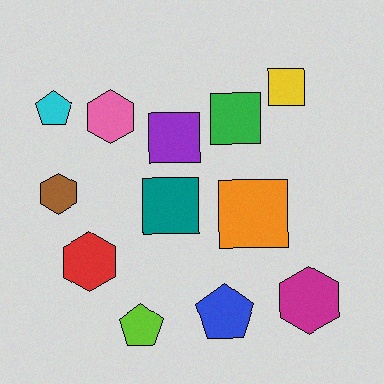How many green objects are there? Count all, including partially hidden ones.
There is 1 green object.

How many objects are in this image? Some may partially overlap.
There are 12 objects.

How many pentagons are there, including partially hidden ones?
There are 3 pentagons.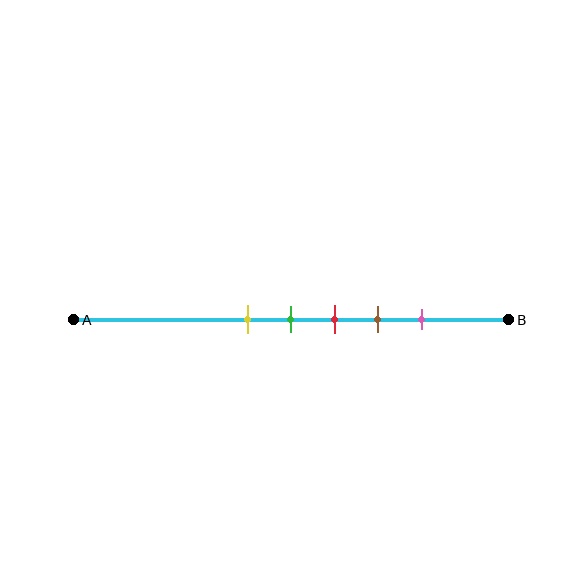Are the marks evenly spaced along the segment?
Yes, the marks are approximately evenly spaced.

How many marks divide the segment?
There are 5 marks dividing the segment.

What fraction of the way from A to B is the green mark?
The green mark is approximately 50% (0.5) of the way from A to B.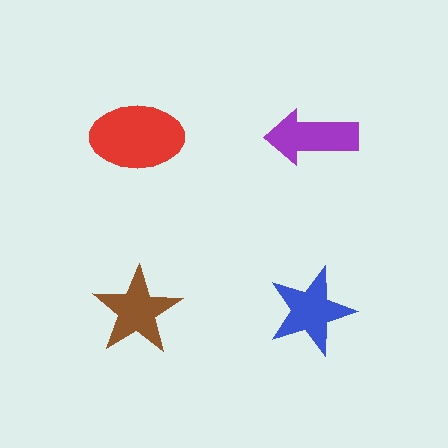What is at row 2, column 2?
A blue star.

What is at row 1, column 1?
A red ellipse.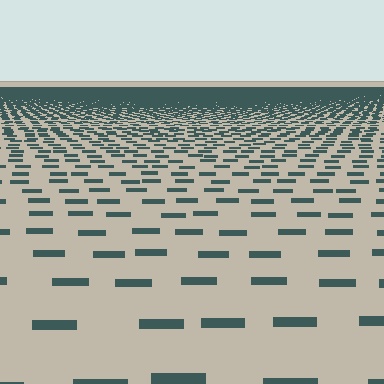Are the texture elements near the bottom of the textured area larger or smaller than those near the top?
Larger. Near the bottom, elements are closer to the viewer and appear at a bigger on-screen size.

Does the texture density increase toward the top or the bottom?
Density increases toward the top.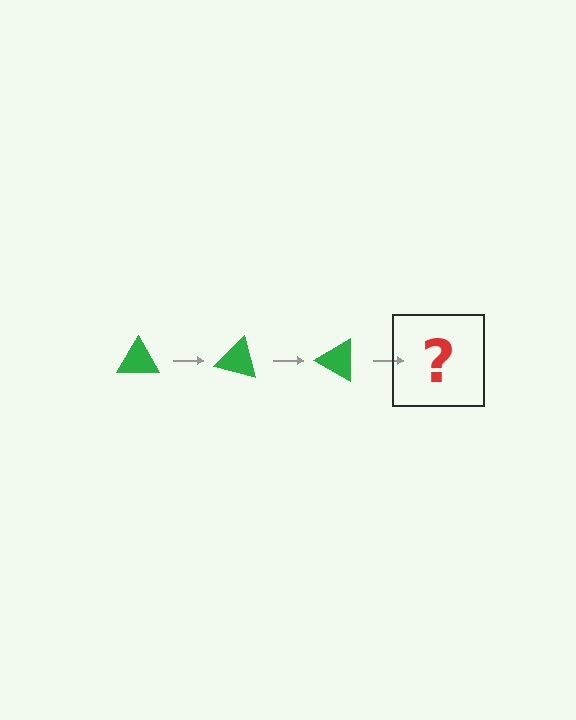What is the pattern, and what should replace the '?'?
The pattern is that the triangle rotates 15 degrees each step. The '?' should be a green triangle rotated 45 degrees.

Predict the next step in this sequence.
The next step is a green triangle rotated 45 degrees.